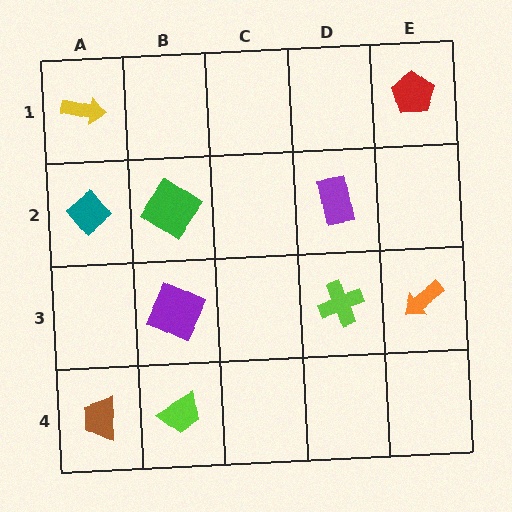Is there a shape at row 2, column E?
No, that cell is empty.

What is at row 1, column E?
A red pentagon.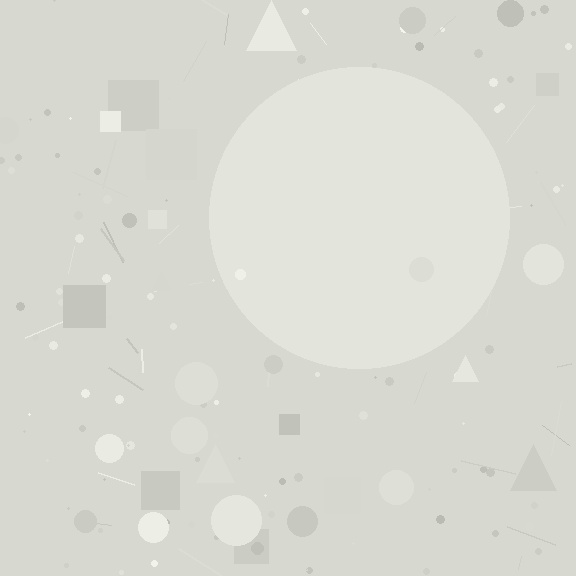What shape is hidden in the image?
A circle is hidden in the image.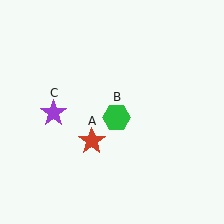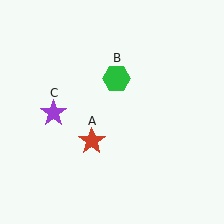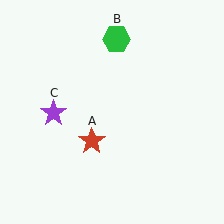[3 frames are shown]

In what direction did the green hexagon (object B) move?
The green hexagon (object B) moved up.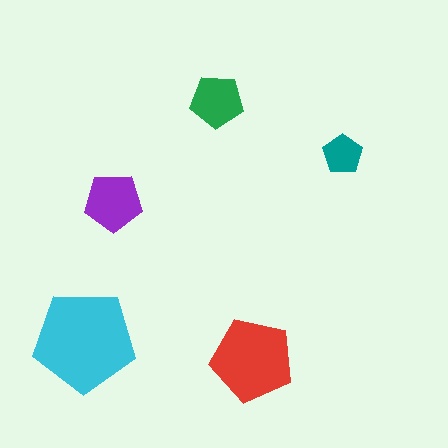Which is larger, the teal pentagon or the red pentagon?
The red one.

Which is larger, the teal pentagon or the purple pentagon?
The purple one.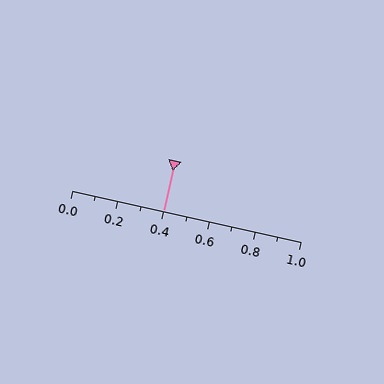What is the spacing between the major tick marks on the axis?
The major ticks are spaced 0.2 apart.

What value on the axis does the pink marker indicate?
The marker indicates approximately 0.4.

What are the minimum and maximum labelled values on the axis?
The axis runs from 0.0 to 1.0.